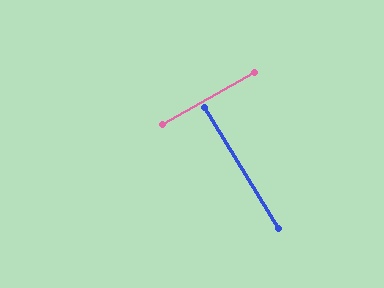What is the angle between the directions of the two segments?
Approximately 89 degrees.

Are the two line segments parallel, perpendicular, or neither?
Perpendicular — they meet at approximately 89°.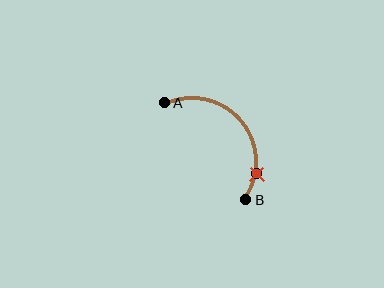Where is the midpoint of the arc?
The arc midpoint is the point on the curve farthest from the straight line joining A and B. It sits above and to the right of that line.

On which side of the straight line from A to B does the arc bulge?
The arc bulges above and to the right of the straight line connecting A and B.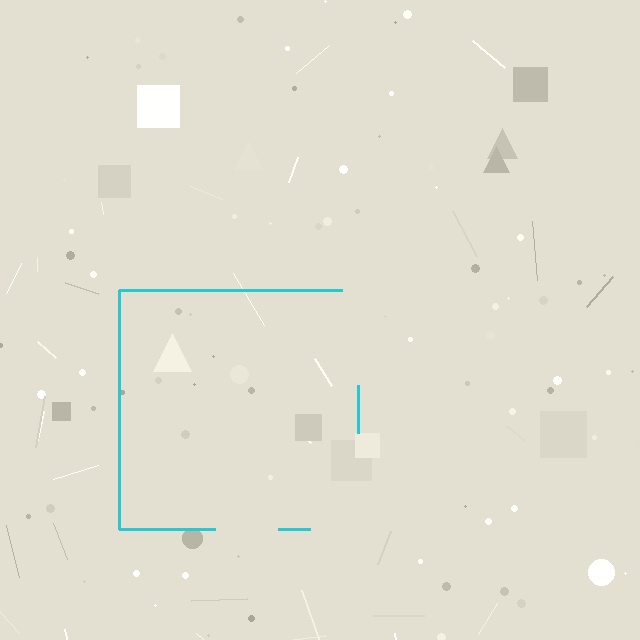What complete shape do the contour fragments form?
The contour fragments form a square.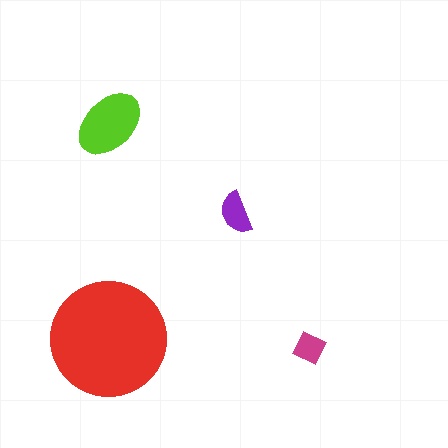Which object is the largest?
The red circle.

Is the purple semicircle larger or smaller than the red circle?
Smaller.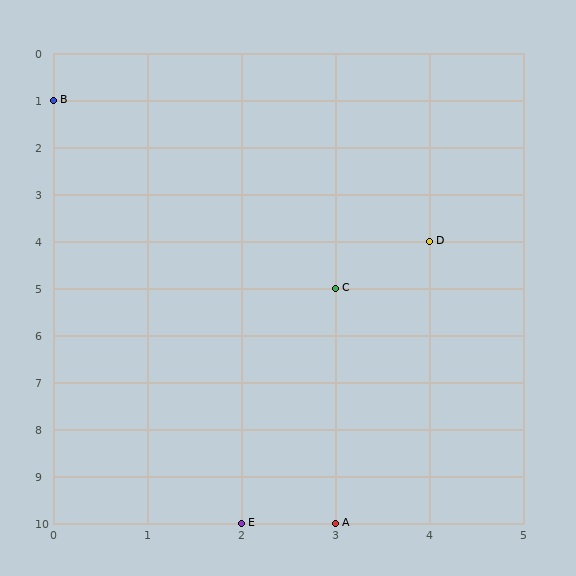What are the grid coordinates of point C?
Point C is at grid coordinates (3, 5).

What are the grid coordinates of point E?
Point E is at grid coordinates (2, 10).